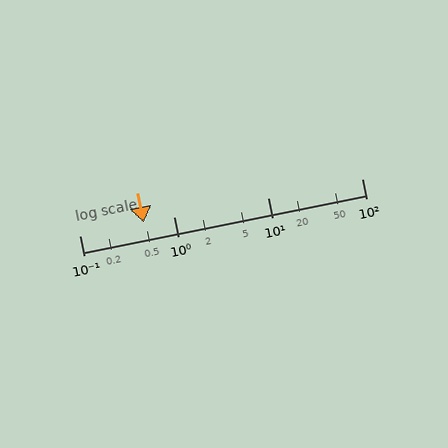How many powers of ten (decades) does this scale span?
The scale spans 3 decades, from 0.1 to 100.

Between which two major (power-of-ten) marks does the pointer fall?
The pointer is between 0.1 and 1.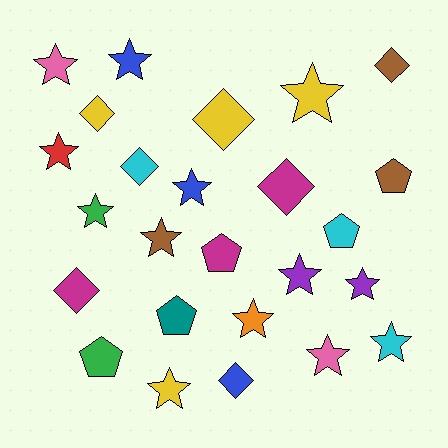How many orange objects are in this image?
There is 1 orange object.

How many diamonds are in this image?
There are 7 diamonds.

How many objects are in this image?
There are 25 objects.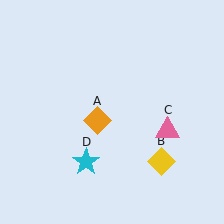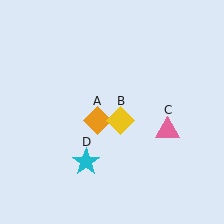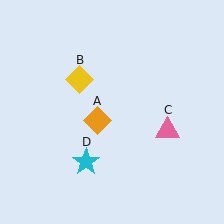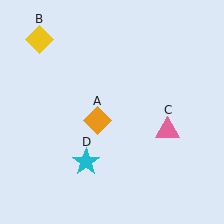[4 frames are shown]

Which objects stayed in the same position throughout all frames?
Orange diamond (object A) and pink triangle (object C) and cyan star (object D) remained stationary.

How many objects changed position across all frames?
1 object changed position: yellow diamond (object B).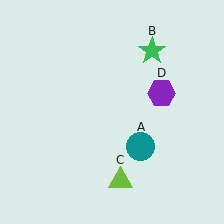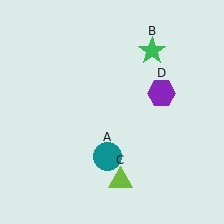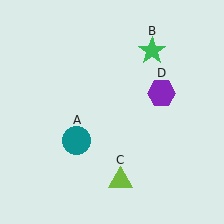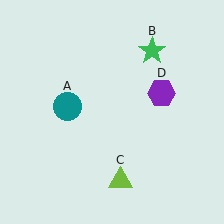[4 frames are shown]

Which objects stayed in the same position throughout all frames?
Green star (object B) and lime triangle (object C) and purple hexagon (object D) remained stationary.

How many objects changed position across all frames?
1 object changed position: teal circle (object A).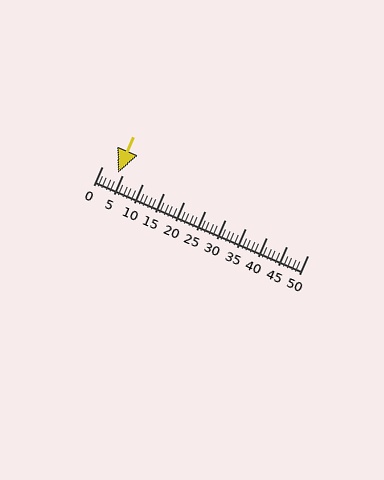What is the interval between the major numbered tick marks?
The major tick marks are spaced 5 units apart.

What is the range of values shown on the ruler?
The ruler shows values from 0 to 50.